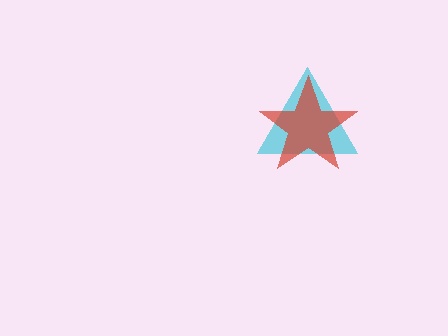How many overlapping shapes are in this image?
There are 2 overlapping shapes in the image.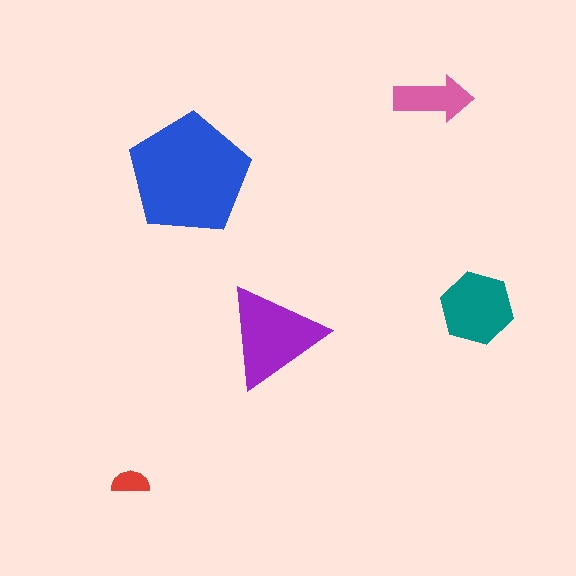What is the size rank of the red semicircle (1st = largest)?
5th.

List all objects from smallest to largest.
The red semicircle, the pink arrow, the teal hexagon, the purple triangle, the blue pentagon.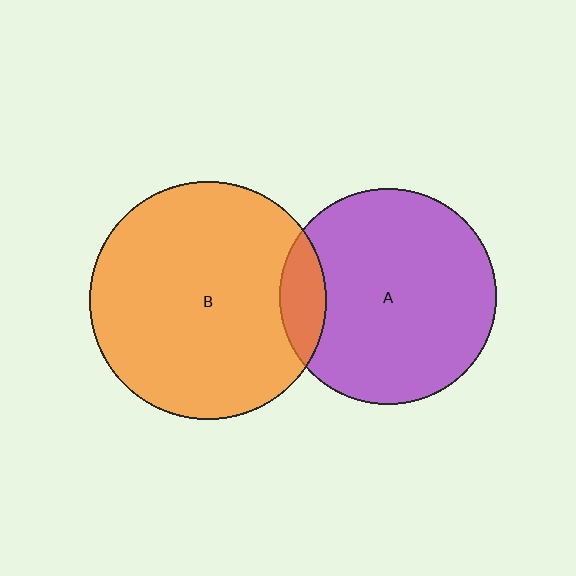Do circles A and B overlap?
Yes.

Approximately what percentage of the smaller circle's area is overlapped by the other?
Approximately 10%.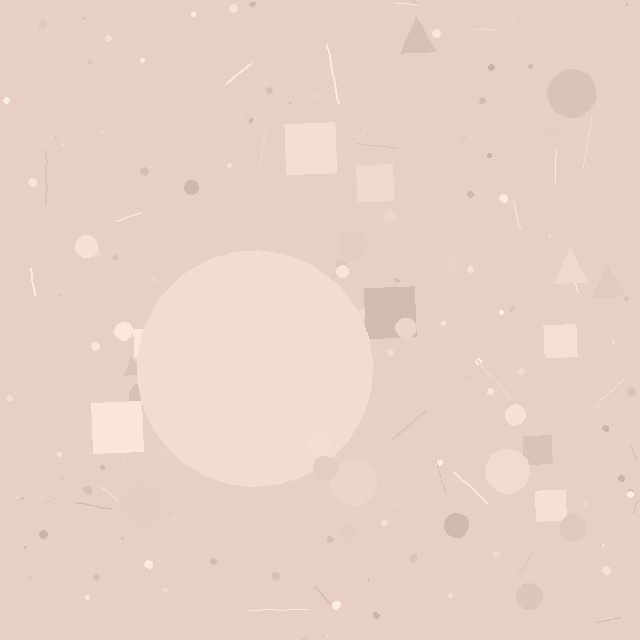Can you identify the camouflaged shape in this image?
The camouflaged shape is a circle.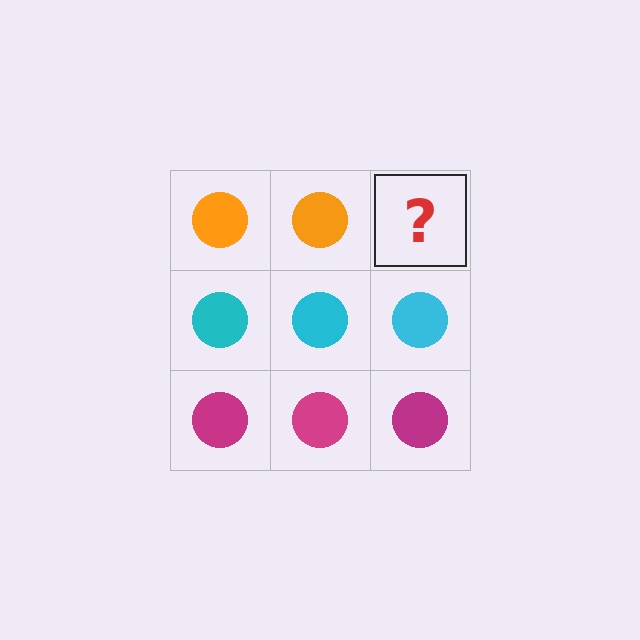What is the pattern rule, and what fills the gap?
The rule is that each row has a consistent color. The gap should be filled with an orange circle.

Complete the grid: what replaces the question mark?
The question mark should be replaced with an orange circle.